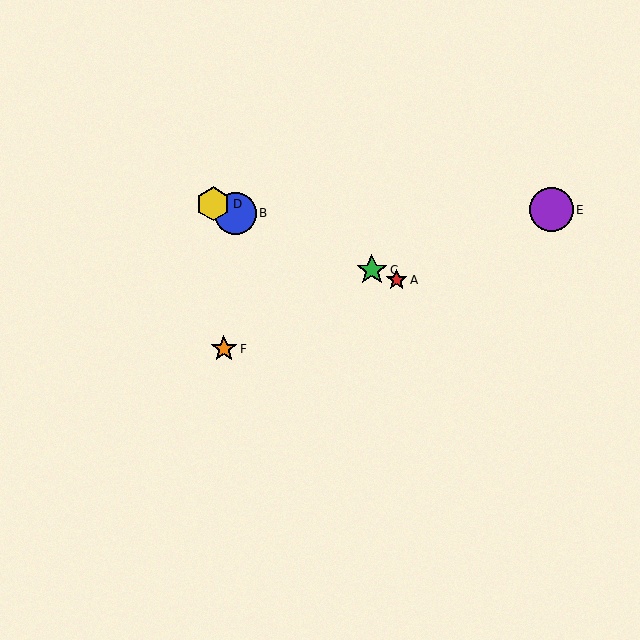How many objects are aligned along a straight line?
4 objects (A, B, C, D) are aligned along a straight line.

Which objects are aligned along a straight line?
Objects A, B, C, D are aligned along a straight line.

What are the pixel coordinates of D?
Object D is at (213, 204).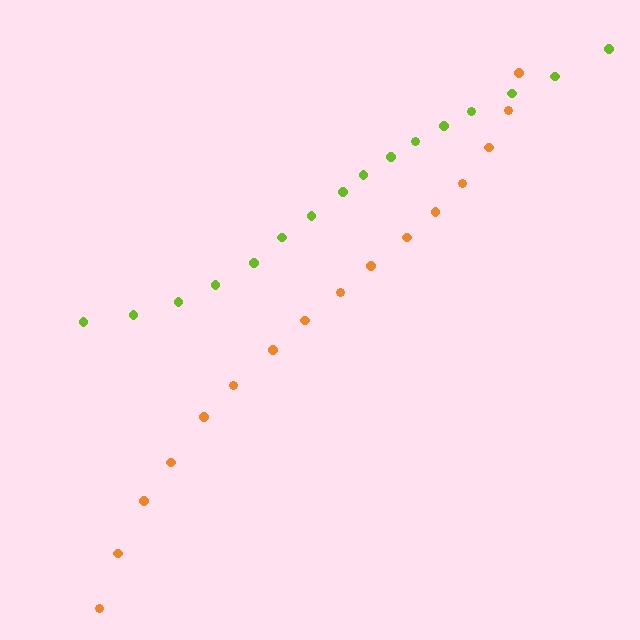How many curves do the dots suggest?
There are 2 distinct paths.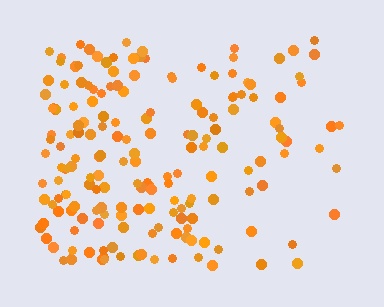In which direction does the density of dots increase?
From right to left, with the left side densest.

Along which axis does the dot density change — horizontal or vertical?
Horizontal.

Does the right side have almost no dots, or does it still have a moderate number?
Still a moderate number, just noticeably fewer than the left.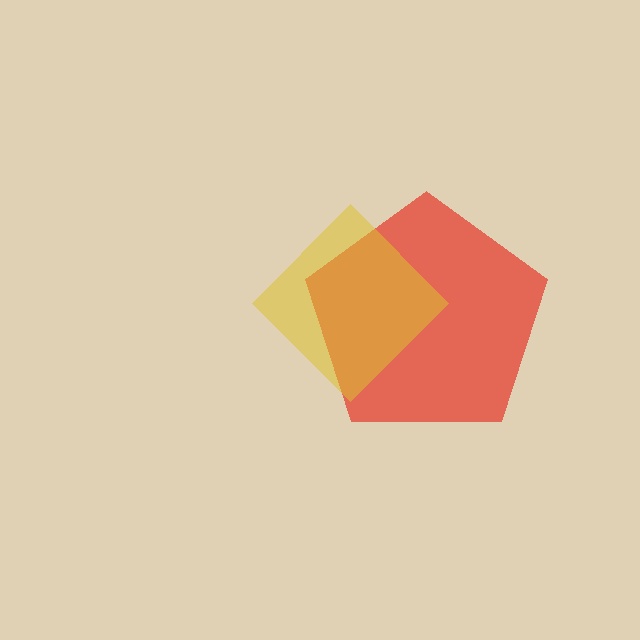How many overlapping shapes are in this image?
There are 2 overlapping shapes in the image.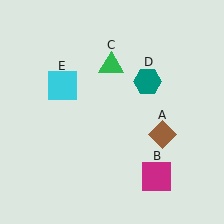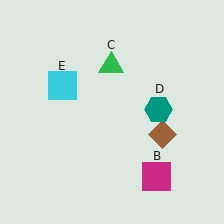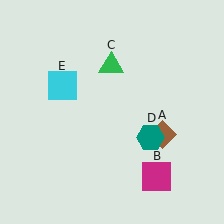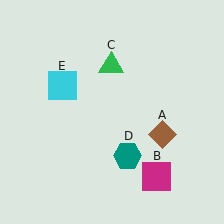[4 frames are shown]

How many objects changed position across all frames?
1 object changed position: teal hexagon (object D).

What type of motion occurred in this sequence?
The teal hexagon (object D) rotated clockwise around the center of the scene.